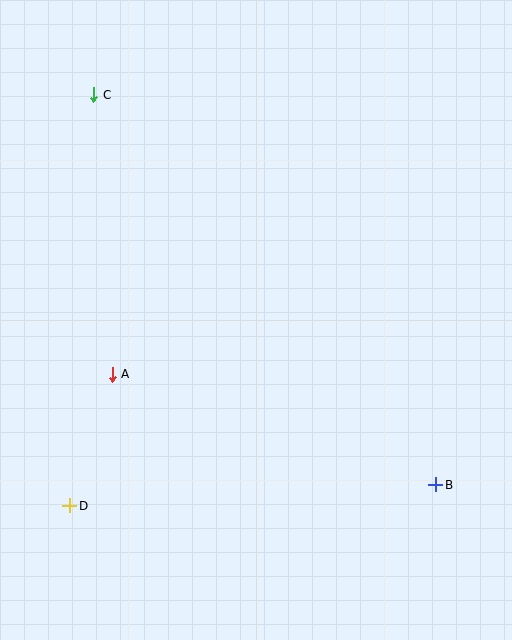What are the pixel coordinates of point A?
Point A is at (112, 374).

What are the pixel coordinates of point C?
Point C is at (94, 95).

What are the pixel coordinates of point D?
Point D is at (70, 506).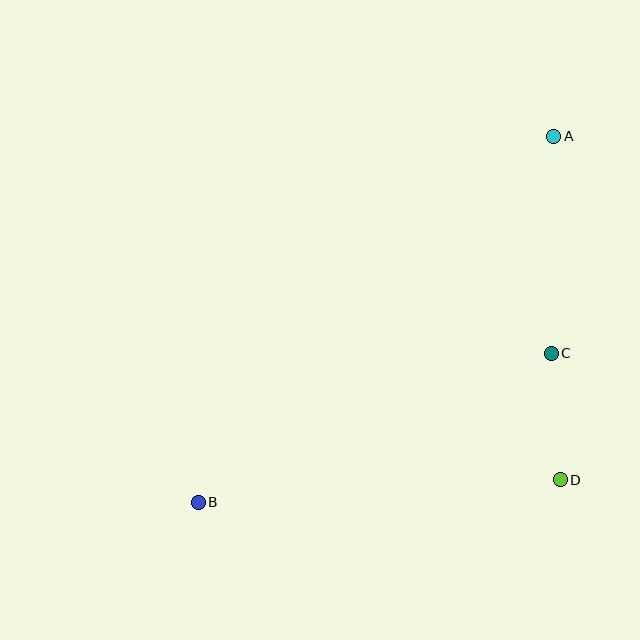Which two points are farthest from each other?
Points A and B are farthest from each other.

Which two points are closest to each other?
Points C and D are closest to each other.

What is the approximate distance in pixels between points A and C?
The distance between A and C is approximately 217 pixels.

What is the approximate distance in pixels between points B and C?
The distance between B and C is approximately 383 pixels.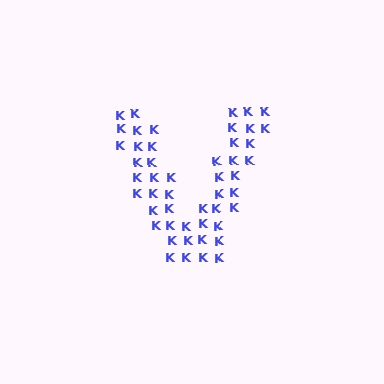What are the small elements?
The small elements are letter K's.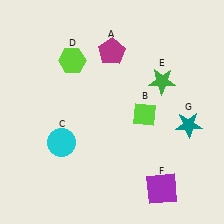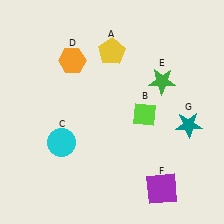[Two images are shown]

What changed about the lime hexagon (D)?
In Image 1, D is lime. In Image 2, it changed to orange.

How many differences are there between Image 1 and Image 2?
There are 2 differences between the two images.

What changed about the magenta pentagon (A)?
In Image 1, A is magenta. In Image 2, it changed to yellow.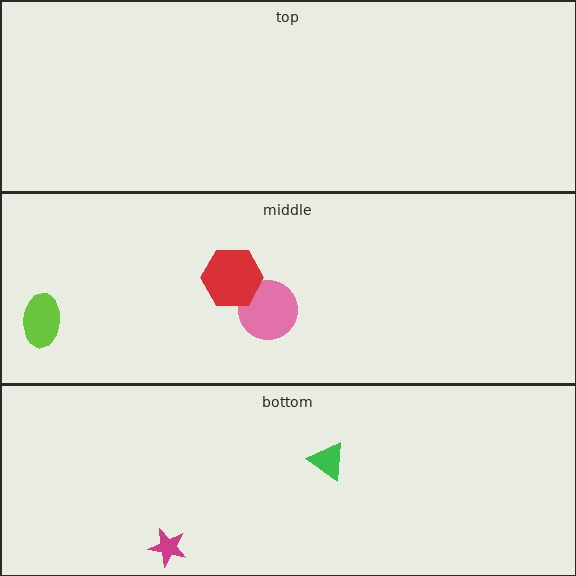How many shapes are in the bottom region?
2.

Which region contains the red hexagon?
The middle region.